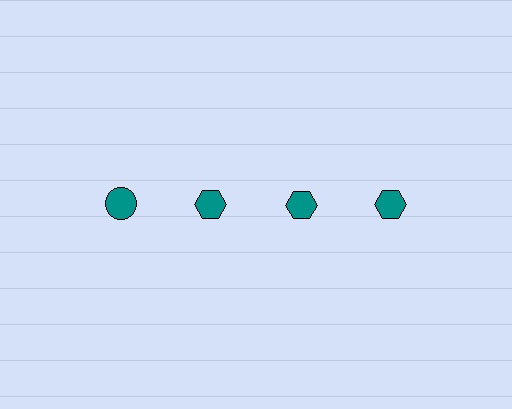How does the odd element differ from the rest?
It has a different shape: circle instead of hexagon.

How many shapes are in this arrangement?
There are 4 shapes arranged in a grid pattern.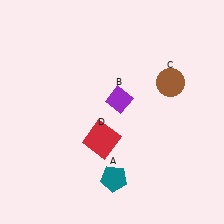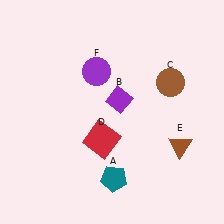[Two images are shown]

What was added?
A brown triangle (E), a purple circle (F) were added in Image 2.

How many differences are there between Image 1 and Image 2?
There are 2 differences between the two images.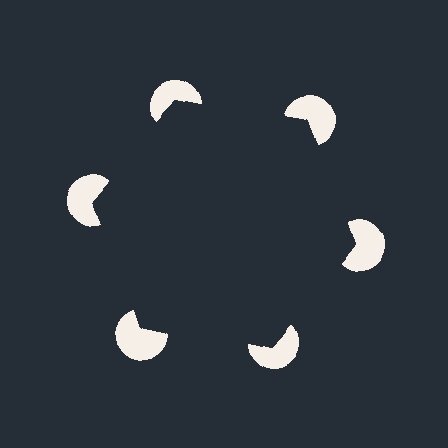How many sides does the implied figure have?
6 sides.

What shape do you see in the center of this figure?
An illusory hexagon — its edges are inferred from the aligned wedge cuts in the pac-man discs, not physically drawn.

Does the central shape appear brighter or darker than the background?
It typically appears slightly darker than the background, even though no actual brightness change is drawn.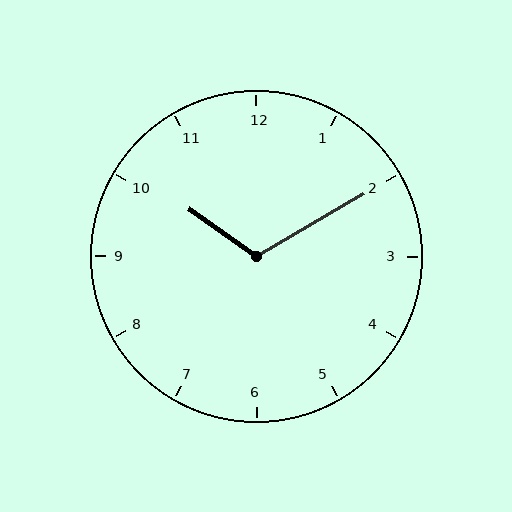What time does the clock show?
10:10.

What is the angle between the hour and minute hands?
Approximately 115 degrees.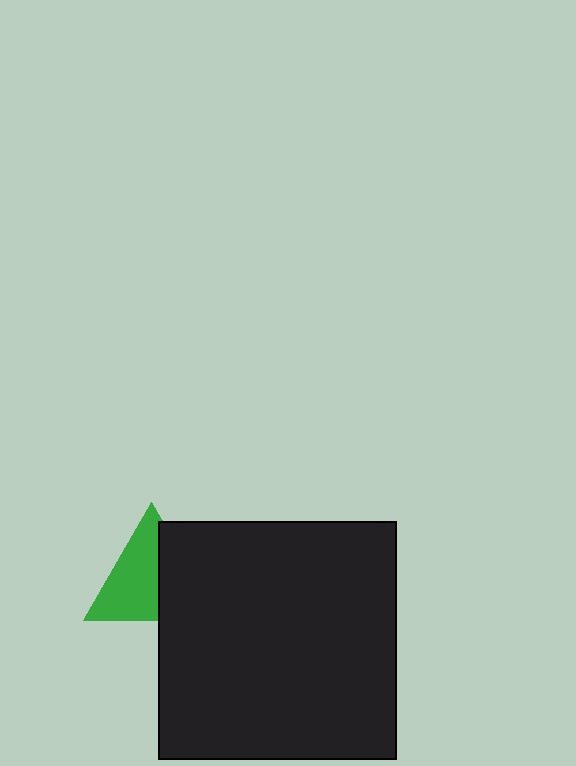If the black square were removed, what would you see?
You would see the complete green triangle.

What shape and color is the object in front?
The object in front is a black square.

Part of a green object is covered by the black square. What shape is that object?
It is a triangle.